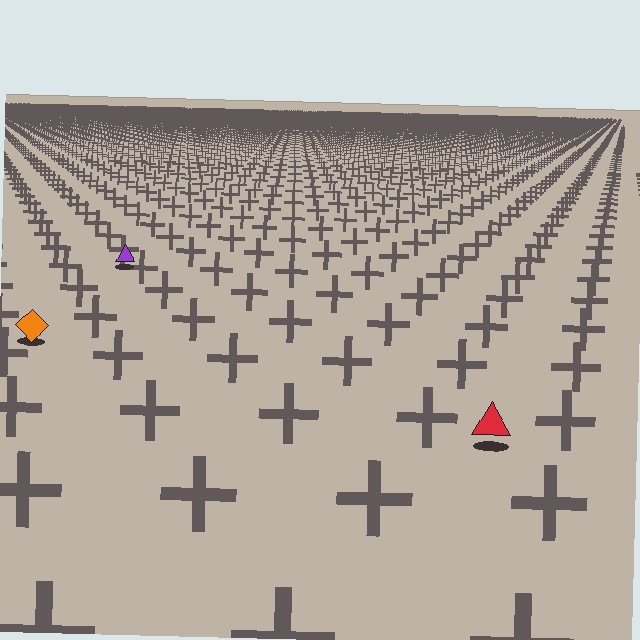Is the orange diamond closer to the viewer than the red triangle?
No. The red triangle is closer — you can tell from the texture gradient: the ground texture is coarser near it.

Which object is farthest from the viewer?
The purple triangle is farthest from the viewer. It appears smaller and the ground texture around it is denser.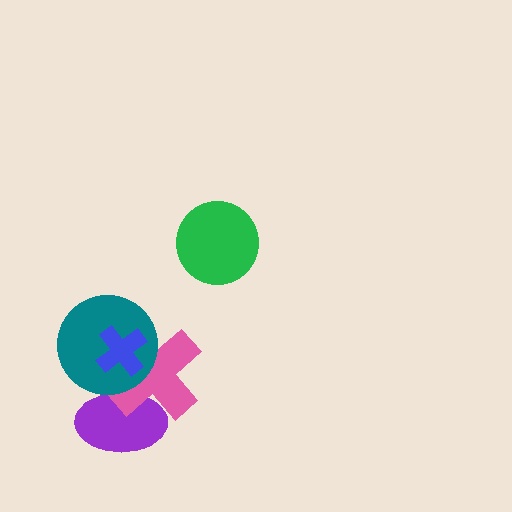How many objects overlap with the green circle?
0 objects overlap with the green circle.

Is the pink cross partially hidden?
Yes, it is partially covered by another shape.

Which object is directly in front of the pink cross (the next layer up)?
The teal circle is directly in front of the pink cross.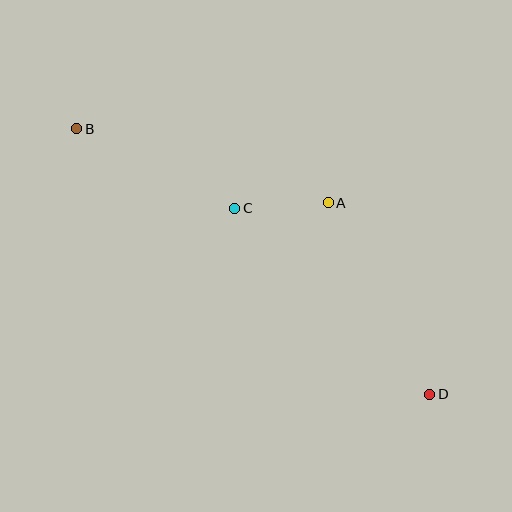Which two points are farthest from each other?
Points B and D are farthest from each other.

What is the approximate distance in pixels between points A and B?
The distance between A and B is approximately 262 pixels.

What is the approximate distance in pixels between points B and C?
The distance between B and C is approximately 177 pixels.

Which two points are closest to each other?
Points A and C are closest to each other.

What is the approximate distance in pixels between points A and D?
The distance between A and D is approximately 217 pixels.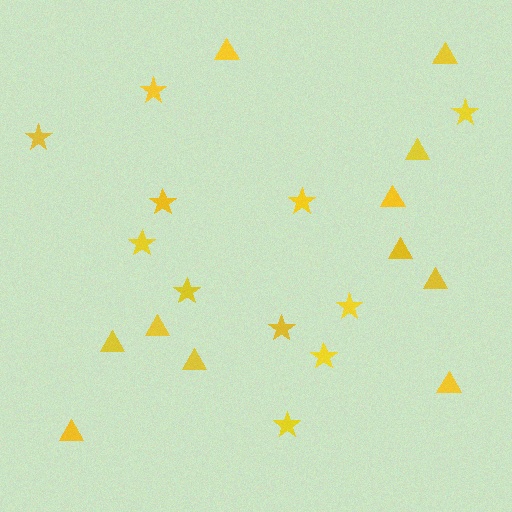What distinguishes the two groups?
There are 2 groups: one group of stars (11) and one group of triangles (11).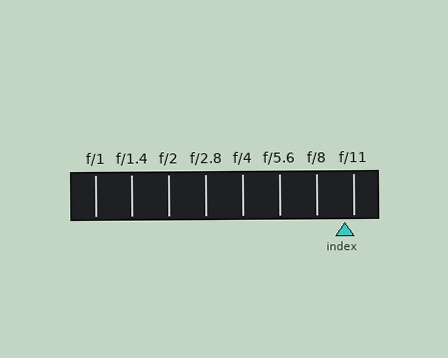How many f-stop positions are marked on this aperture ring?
There are 8 f-stop positions marked.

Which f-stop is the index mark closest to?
The index mark is closest to f/11.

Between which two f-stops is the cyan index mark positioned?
The index mark is between f/8 and f/11.